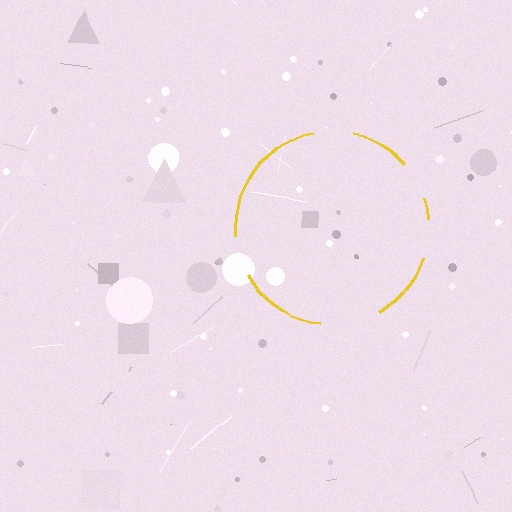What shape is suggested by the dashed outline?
The dashed outline suggests a circle.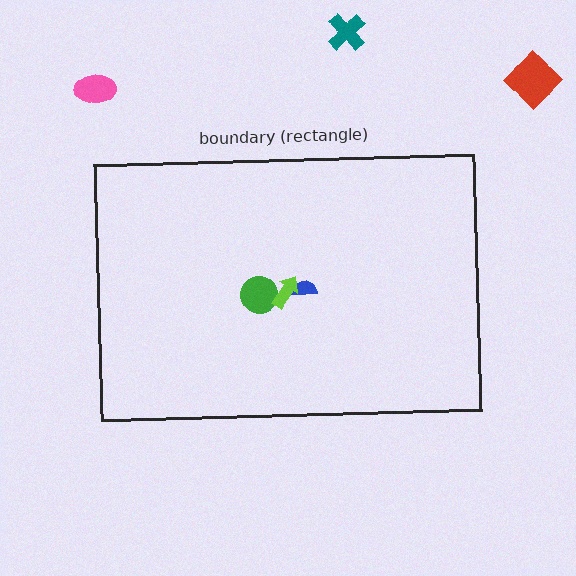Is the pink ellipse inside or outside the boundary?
Outside.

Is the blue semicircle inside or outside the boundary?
Inside.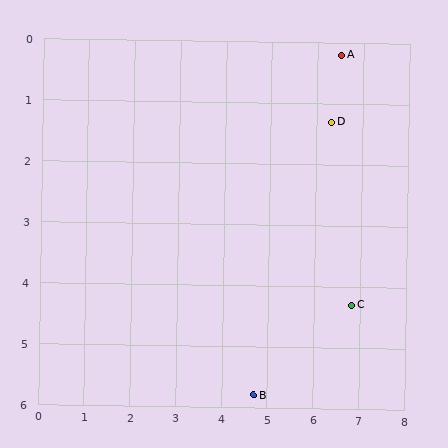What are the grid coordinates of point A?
Point A is at approximately (6.5, 0.2).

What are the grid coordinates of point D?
Point D is at approximately (6.3, 1.3).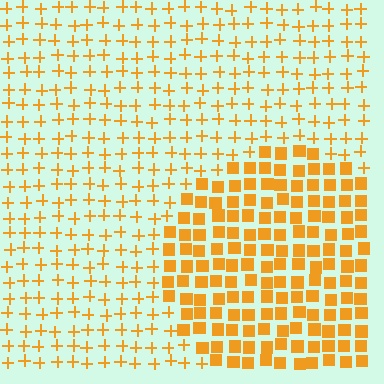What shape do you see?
I see a circle.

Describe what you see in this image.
The image is filled with small orange elements arranged in a uniform grid. A circle-shaped region contains squares, while the surrounding area contains plus signs. The boundary is defined purely by the change in element shape.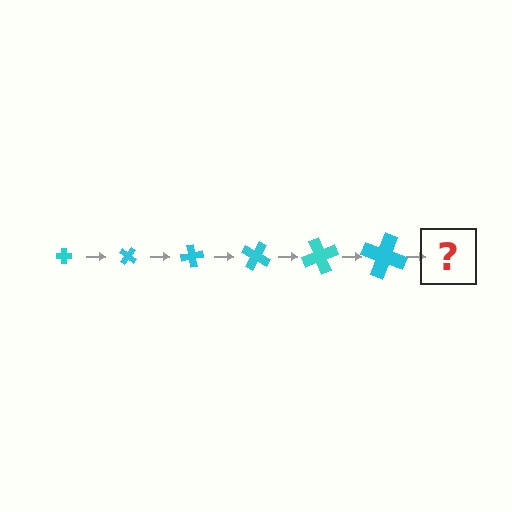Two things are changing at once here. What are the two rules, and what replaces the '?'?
The two rules are that the cross grows larger each step and it rotates 40 degrees each step. The '?' should be a cross, larger than the previous one and rotated 240 degrees from the start.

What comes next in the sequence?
The next element should be a cross, larger than the previous one and rotated 240 degrees from the start.